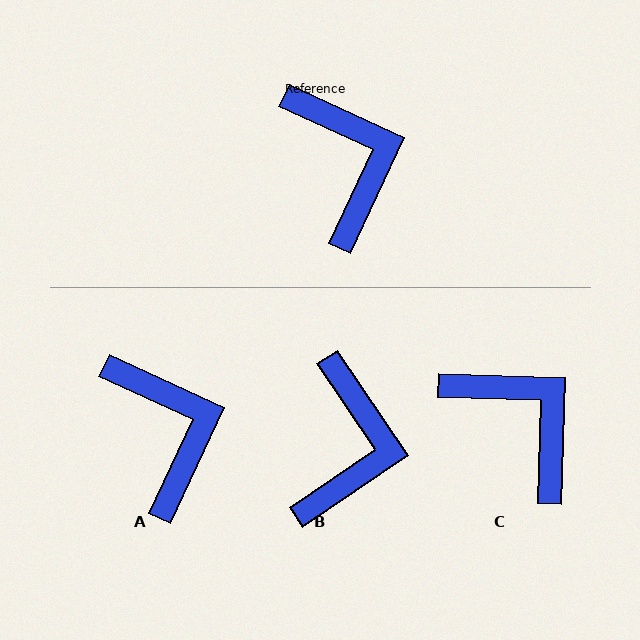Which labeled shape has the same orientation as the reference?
A.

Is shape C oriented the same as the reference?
No, it is off by about 23 degrees.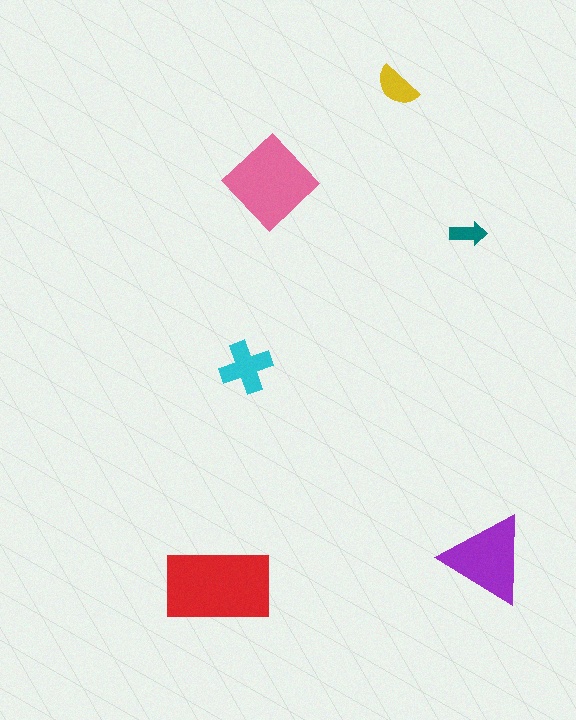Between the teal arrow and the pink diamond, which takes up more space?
The pink diamond.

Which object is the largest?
The red rectangle.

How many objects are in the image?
There are 6 objects in the image.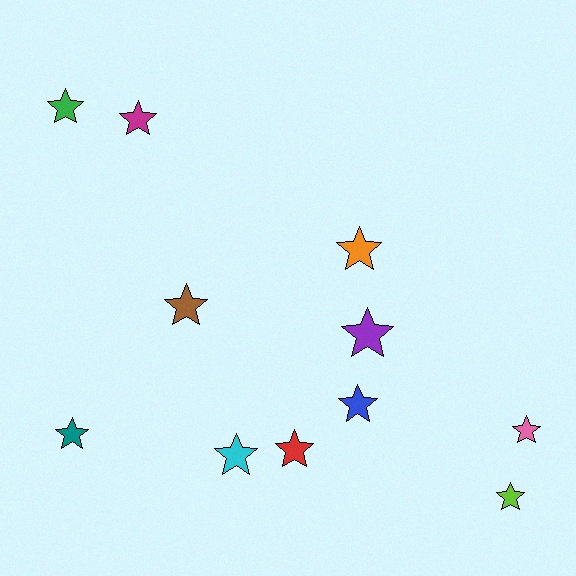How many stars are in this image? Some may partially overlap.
There are 11 stars.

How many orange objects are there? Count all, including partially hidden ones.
There is 1 orange object.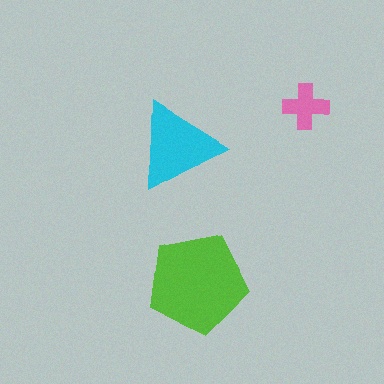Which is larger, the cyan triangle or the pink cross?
The cyan triangle.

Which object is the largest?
The lime pentagon.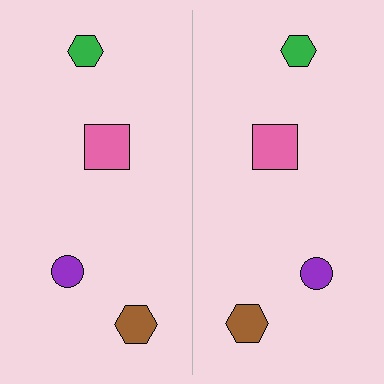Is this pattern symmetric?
Yes, this pattern has bilateral (reflection) symmetry.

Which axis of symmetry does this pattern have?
The pattern has a vertical axis of symmetry running through the center of the image.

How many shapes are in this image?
There are 8 shapes in this image.